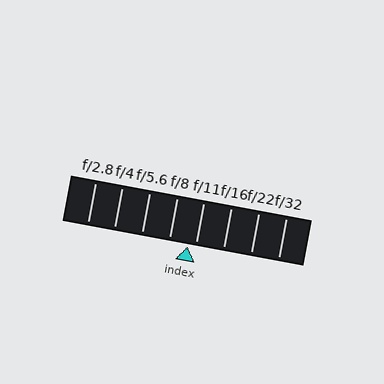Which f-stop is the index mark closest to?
The index mark is closest to f/11.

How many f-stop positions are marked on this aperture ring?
There are 8 f-stop positions marked.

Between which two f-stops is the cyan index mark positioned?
The index mark is between f/8 and f/11.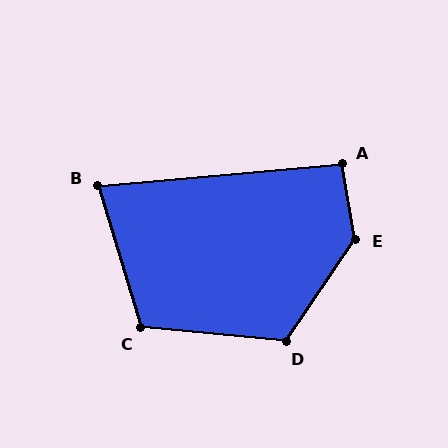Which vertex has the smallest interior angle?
B, at approximately 78 degrees.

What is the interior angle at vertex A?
Approximately 95 degrees (obtuse).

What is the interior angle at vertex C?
Approximately 112 degrees (obtuse).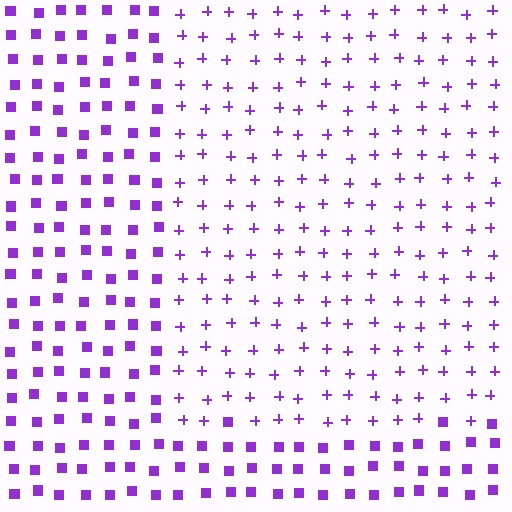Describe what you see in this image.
The image is filled with small purple elements arranged in a uniform grid. A rectangle-shaped region contains plus signs, while the surrounding area contains squares. The boundary is defined purely by the change in element shape.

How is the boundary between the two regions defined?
The boundary is defined by a change in element shape: plus signs inside vs. squares outside. All elements share the same color and spacing.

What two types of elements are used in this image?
The image uses plus signs inside the rectangle region and squares outside it.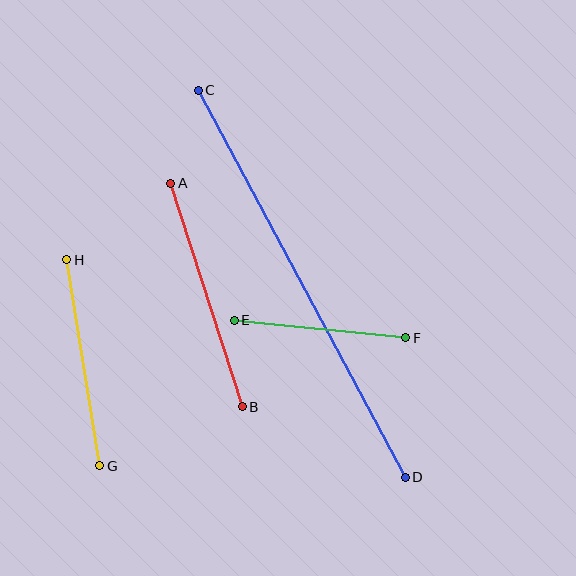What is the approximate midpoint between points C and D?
The midpoint is at approximately (302, 284) pixels.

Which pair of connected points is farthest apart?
Points C and D are farthest apart.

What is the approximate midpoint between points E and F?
The midpoint is at approximately (320, 329) pixels.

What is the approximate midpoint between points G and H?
The midpoint is at approximately (83, 363) pixels.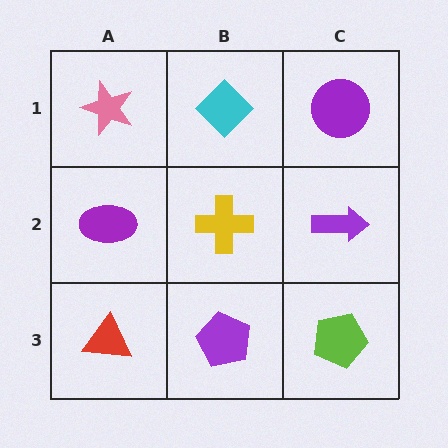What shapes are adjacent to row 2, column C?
A purple circle (row 1, column C), a lime pentagon (row 3, column C), a yellow cross (row 2, column B).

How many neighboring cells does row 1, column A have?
2.